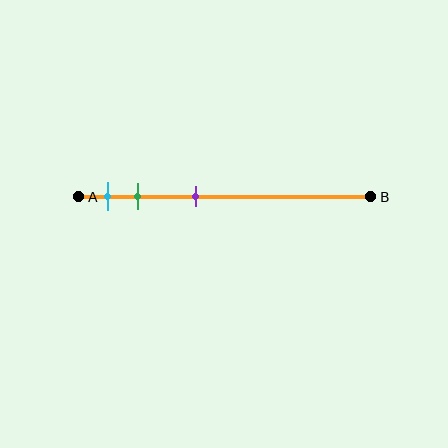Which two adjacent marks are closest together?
The cyan and green marks are the closest adjacent pair.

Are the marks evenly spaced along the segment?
No, the marks are not evenly spaced.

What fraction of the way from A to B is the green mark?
The green mark is approximately 20% (0.2) of the way from A to B.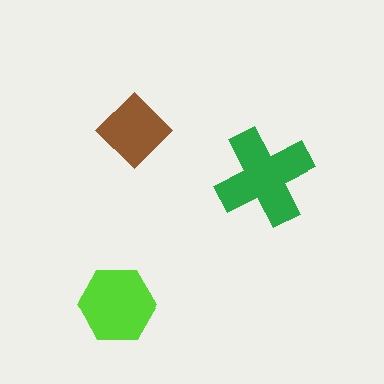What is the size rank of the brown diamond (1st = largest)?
3rd.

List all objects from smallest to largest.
The brown diamond, the lime hexagon, the green cross.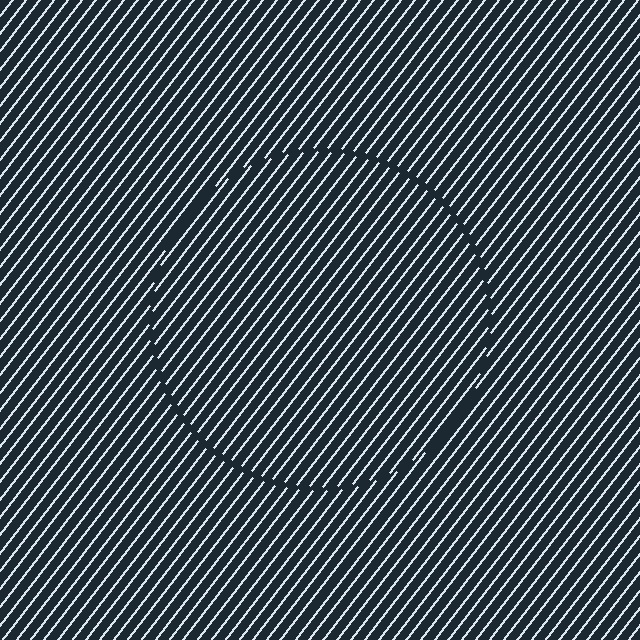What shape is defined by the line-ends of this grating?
An illusory circle. The interior of the shape contains the same grating, shifted by half a period — the contour is defined by the phase discontinuity where line-ends from the inner and outer gratings abut.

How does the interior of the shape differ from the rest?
The interior of the shape contains the same grating, shifted by half a period — the contour is defined by the phase discontinuity where line-ends from the inner and outer gratings abut.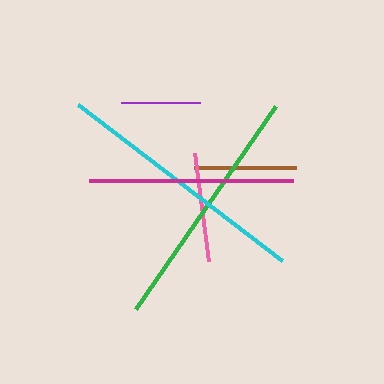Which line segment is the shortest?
The purple line is the shortest at approximately 79 pixels.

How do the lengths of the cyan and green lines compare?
The cyan and green lines are approximately the same length.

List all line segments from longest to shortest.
From longest to shortest: cyan, green, magenta, pink, brown, purple.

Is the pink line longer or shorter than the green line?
The green line is longer than the pink line.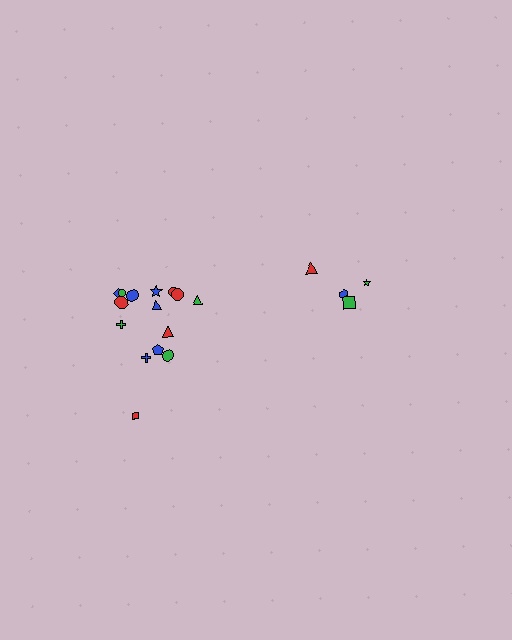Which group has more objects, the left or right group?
The left group.